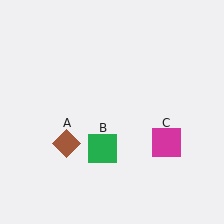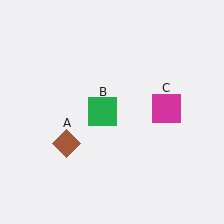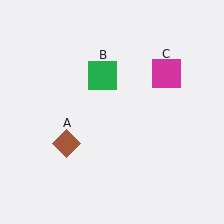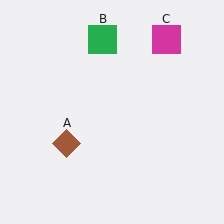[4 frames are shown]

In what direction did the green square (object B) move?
The green square (object B) moved up.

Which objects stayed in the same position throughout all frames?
Brown diamond (object A) remained stationary.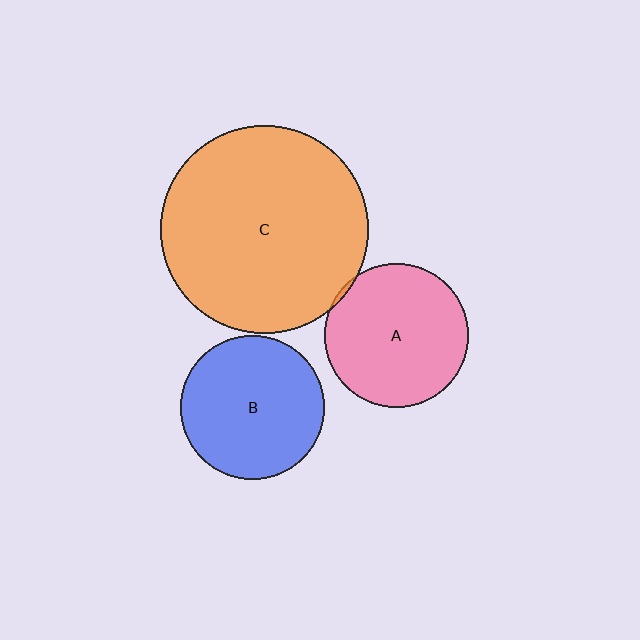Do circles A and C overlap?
Yes.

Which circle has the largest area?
Circle C (orange).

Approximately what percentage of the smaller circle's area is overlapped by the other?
Approximately 5%.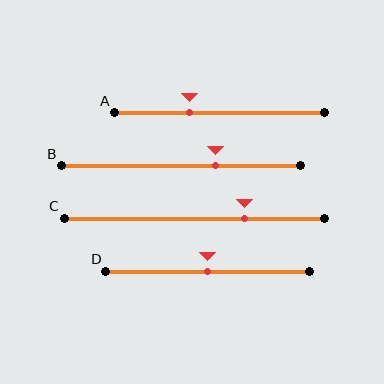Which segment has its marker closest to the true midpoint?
Segment D has its marker closest to the true midpoint.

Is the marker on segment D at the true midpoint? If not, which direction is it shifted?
Yes, the marker on segment D is at the true midpoint.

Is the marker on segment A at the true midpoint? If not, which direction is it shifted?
No, the marker on segment A is shifted to the left by about 14% of the segment length.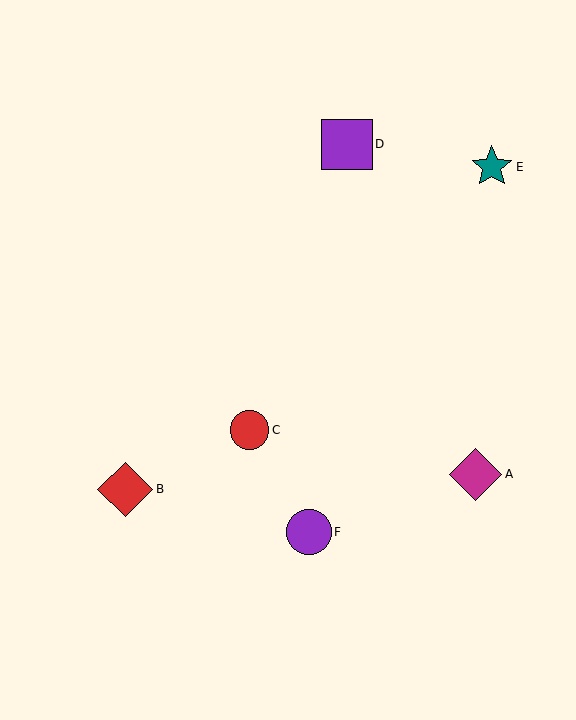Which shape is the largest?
The red diamond (labeled B) is the largest.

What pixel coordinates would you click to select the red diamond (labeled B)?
Click at (125, 489) to select the red diamond B.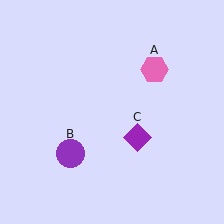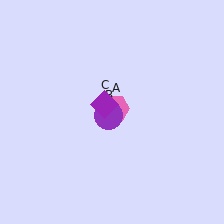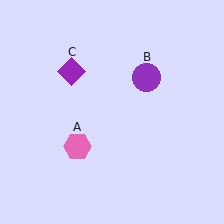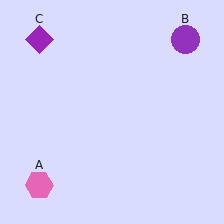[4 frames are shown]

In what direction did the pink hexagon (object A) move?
The pink hexagon (object A) moved down and to the left.